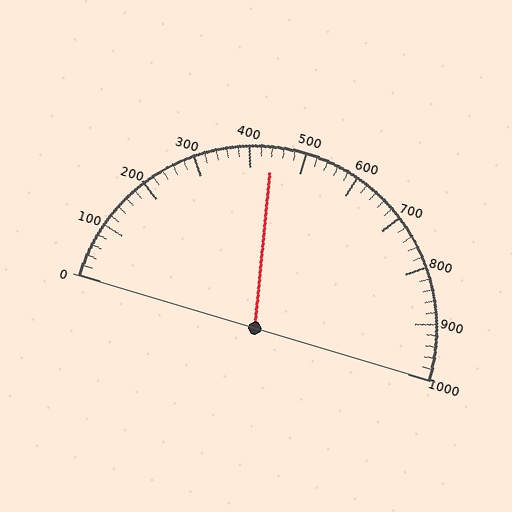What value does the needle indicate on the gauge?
The needle indicates approximately 440.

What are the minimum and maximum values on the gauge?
The gauge ranges from 0 to 1000.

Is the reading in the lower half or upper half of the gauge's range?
The reading is in the lower half of the range (0 to 1000).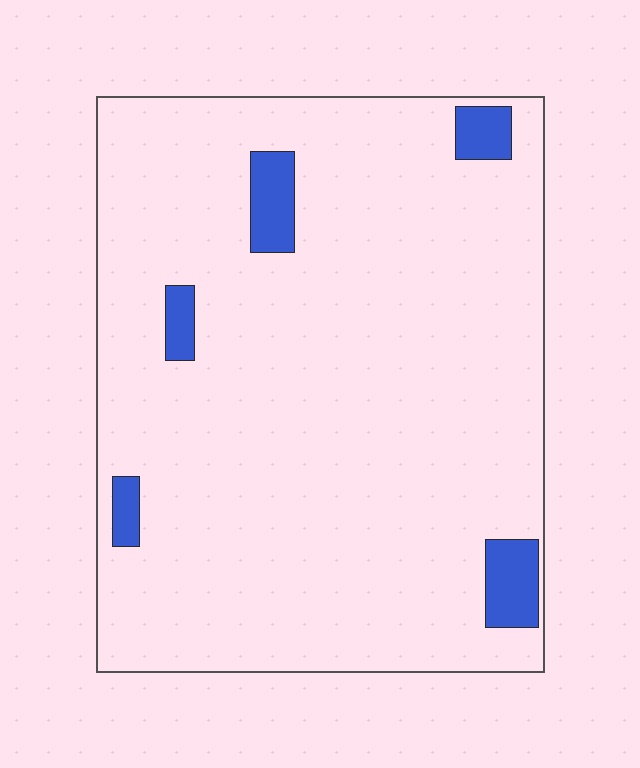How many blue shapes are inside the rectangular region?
5.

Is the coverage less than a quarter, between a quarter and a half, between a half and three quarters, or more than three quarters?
Less than a quarter.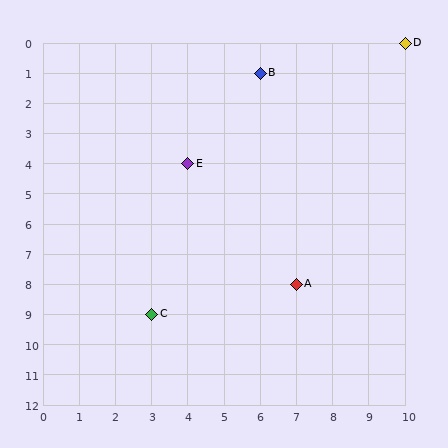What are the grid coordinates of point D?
Point D is at grid coordinates (10, 0).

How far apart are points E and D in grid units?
Points E and D are 6 columns and 4 rows apart (about 7.2 grid units diagonally).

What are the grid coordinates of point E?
Point E is at grid coordinates (4, 4).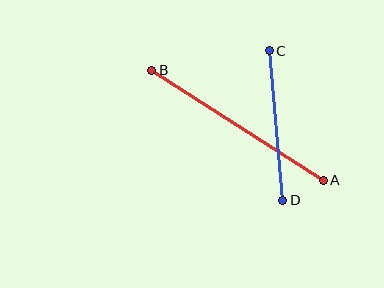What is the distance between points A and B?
The distance is approximately 204 pixels.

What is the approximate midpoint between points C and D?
The midpoint is at approximately (276, 125) pixels.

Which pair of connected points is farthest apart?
Points A and B are farthest apart.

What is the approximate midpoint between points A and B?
The midpoint is at approximately (238, 125) pixels.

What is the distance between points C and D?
The distance is approximately 150 pixels.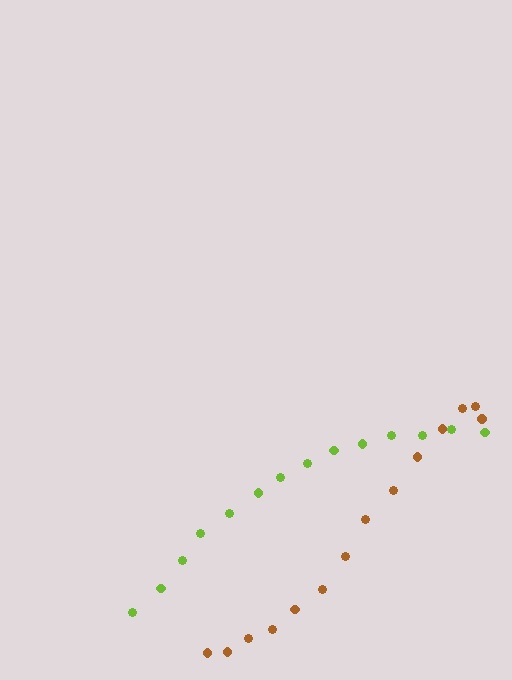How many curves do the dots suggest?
There are 2 distinct paths.